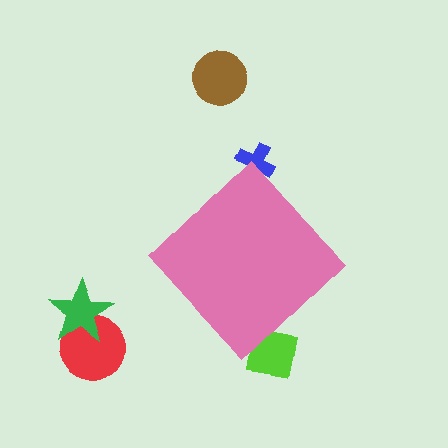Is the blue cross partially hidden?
Yes, the blue cross is partially hidden behind the pink diamond.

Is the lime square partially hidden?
Yes, the lime square is partially hidden behind the pink diamond.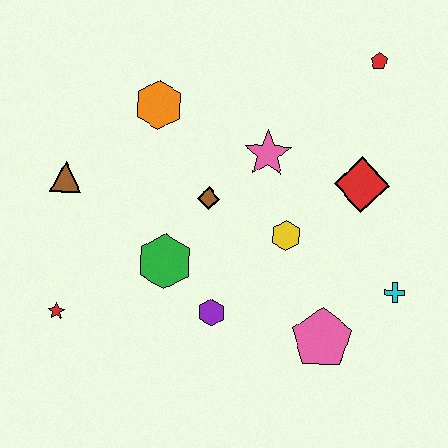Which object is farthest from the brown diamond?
The red pentagon is farthest from the brown diamond.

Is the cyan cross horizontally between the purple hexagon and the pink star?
No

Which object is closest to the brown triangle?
The orange hexagon is closest to the brown triangle.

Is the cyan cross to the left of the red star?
No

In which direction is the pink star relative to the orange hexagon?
The pink star is to the right of the orange hexagon.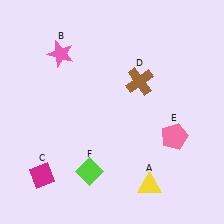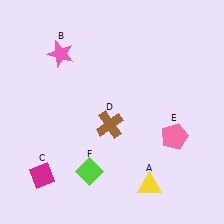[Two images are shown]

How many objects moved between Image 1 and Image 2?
1 object moved between the two images.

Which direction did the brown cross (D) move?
The brown cross (D) moved down.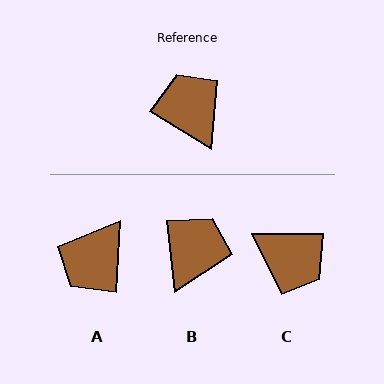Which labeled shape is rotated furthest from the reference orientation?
C, about 149 degrees away.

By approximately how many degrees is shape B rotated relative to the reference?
Approximately 52 degrees clockwise.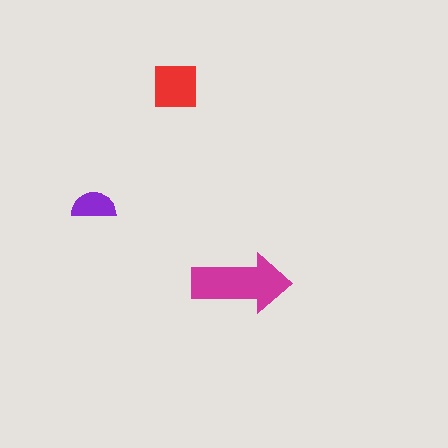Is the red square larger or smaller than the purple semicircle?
Larger.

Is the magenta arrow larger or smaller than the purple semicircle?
Larger.